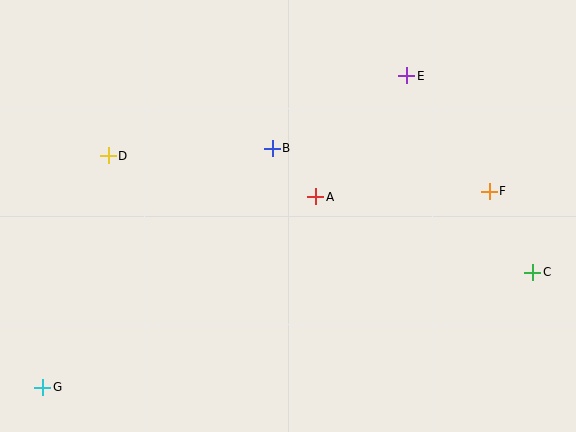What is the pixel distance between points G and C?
The distance between G and C is 503 pixels.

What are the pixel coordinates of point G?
Point G is at (43, 387).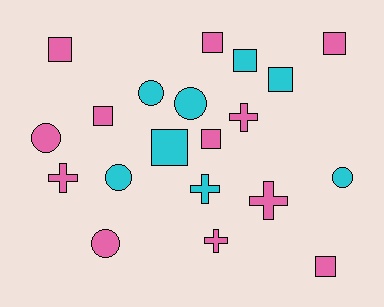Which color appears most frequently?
Pink, with 12 objects.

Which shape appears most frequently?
Square, with 9 objects.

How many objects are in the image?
There are 20 objects.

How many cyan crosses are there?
There is 1 cyan cross.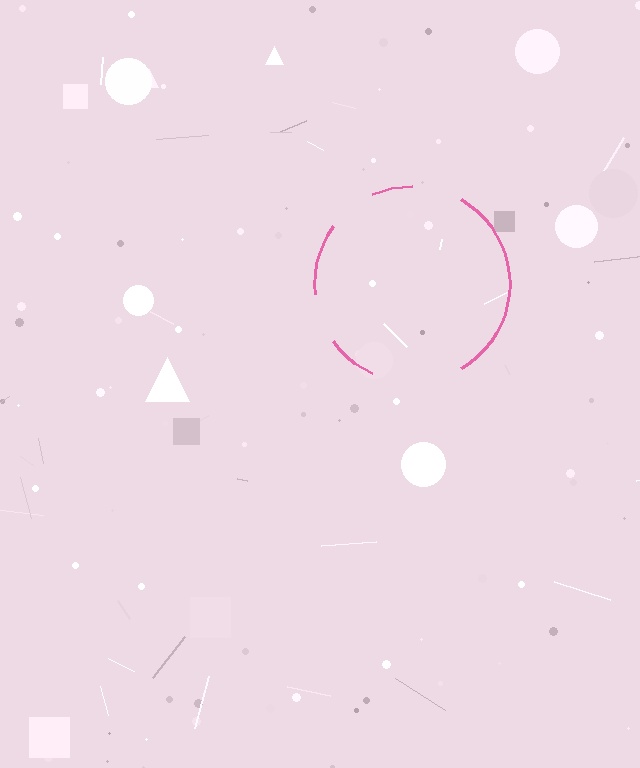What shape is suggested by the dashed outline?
The dashed outline suggests a circle.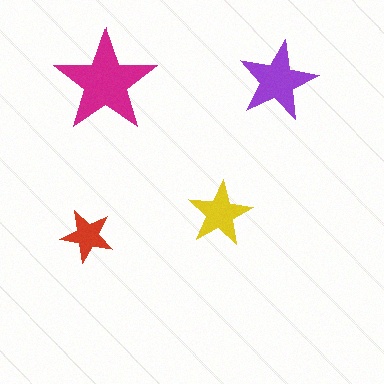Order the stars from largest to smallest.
the magenta one, the purple one, the yellow one, the red one.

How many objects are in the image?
There are 4 objects in the image.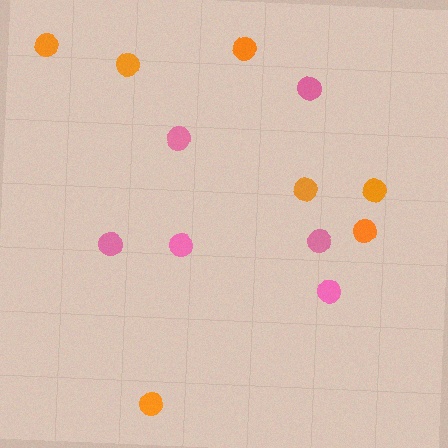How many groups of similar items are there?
There are 2 groups: one group of pink circles (6) and one group of orange circles (7).